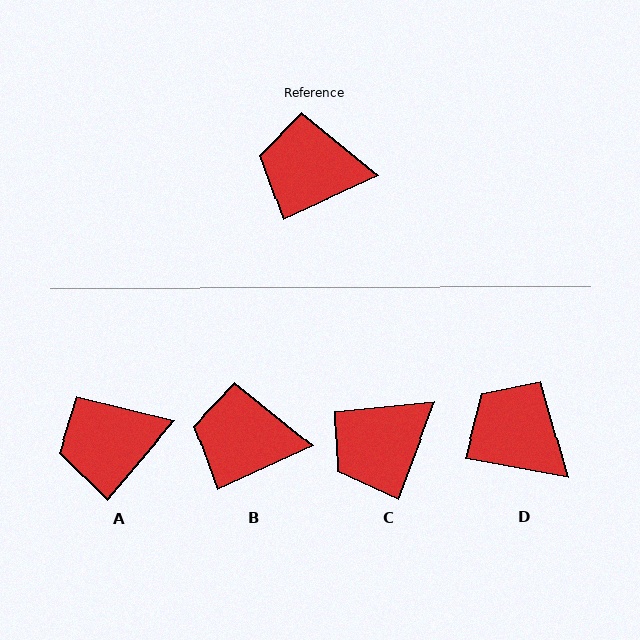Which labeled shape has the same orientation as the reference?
B.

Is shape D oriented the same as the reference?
No, it is off by about 35 degrees.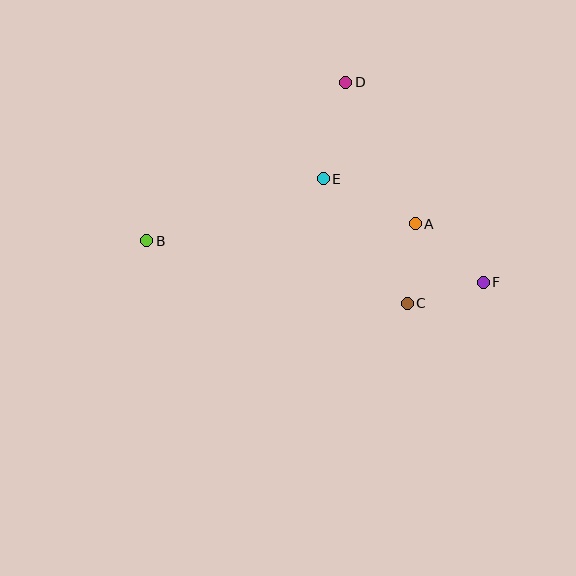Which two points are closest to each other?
Points C and F are closest to each other.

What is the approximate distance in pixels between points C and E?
The distance between C and E is approximately 150 pixels.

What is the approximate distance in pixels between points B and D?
The distance between B and D is approximately 254 pixels.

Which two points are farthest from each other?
Points B and F are farthest from each other.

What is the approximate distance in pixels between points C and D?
The distance between C and D is approximately 230 pixels.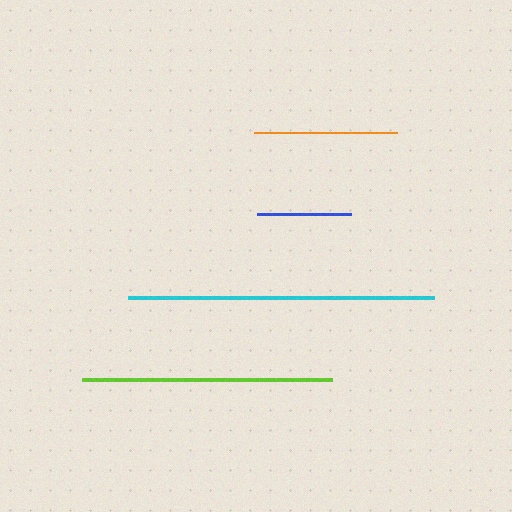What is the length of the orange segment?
The orange segment is approximately 143 pixels long.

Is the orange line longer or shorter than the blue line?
The orange line is longer than the blue line.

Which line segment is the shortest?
The blue line is the shortest at approximately 94 pixels.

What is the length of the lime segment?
The lime segment is approximately 250 pixels long.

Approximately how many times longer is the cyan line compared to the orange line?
The cyan line is approximately 2.1 times the length of the orange line.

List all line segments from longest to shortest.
From longest to shortest: cyan, lime, orange, blue.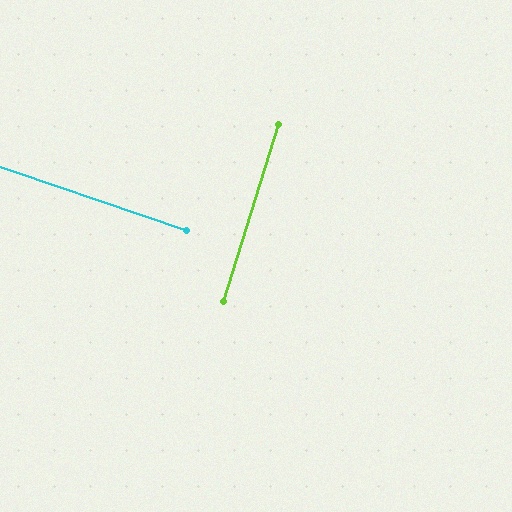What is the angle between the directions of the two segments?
Approximately 88 degrees.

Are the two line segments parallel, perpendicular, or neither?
Perpendicular — they meet at approximately 88°.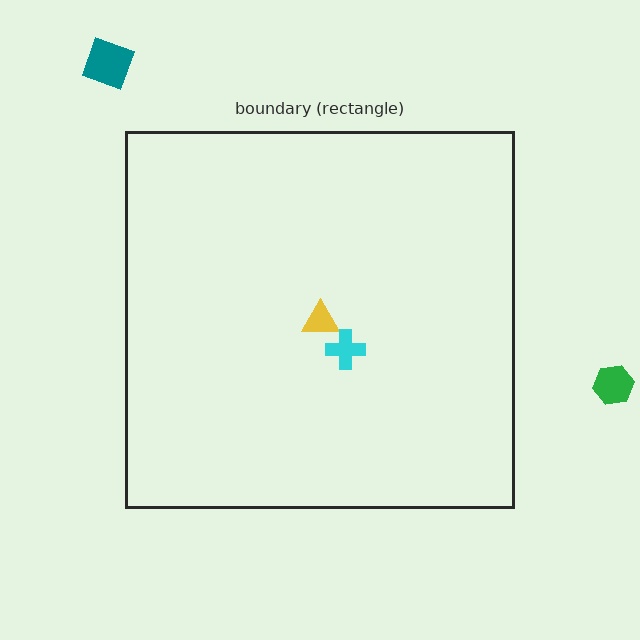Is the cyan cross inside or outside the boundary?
Inside.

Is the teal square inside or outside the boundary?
Outside.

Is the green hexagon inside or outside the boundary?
Outside.